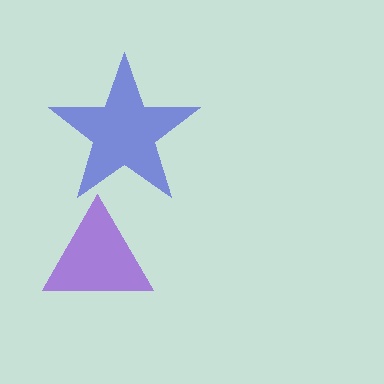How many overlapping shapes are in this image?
There are 2 overlapping shapes in the image.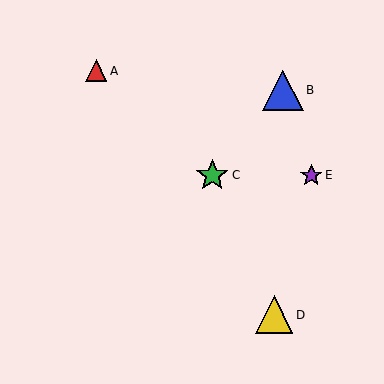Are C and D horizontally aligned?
No, C is at y≈175 and D is at y≈315.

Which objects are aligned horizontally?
Objects C, E are aligned horizontally.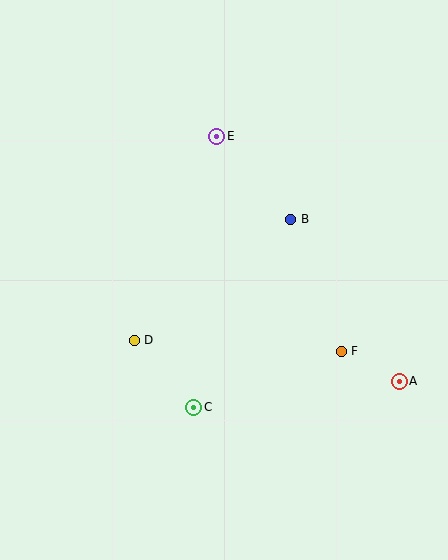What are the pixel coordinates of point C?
Point C is at (194, 407).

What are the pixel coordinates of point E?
Point E is at (217, 136).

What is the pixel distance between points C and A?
The distance between C and A is 207 pixels.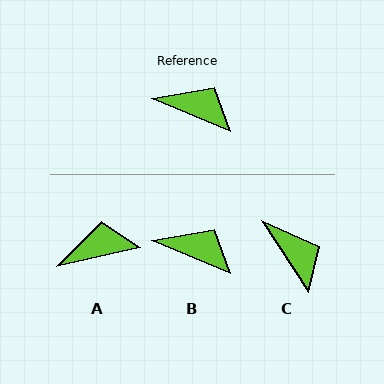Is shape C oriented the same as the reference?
No, it is off by about 35 degrees.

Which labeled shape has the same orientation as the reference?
B.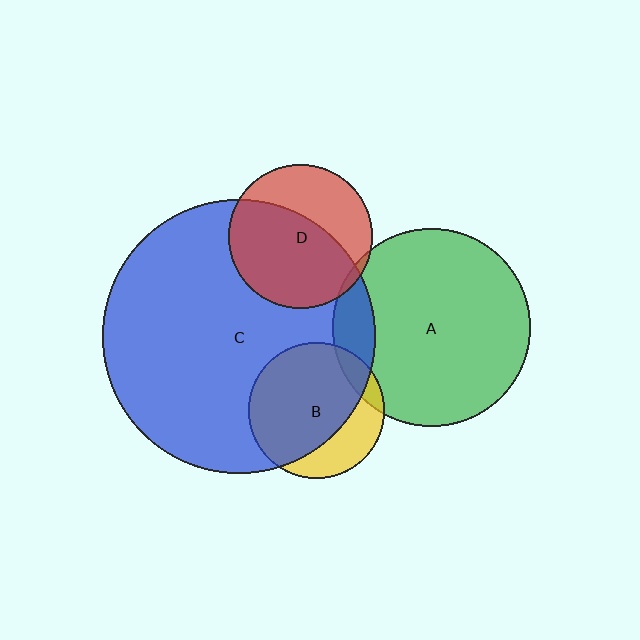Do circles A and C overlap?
Yes.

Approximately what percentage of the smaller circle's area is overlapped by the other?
Approximately 15%.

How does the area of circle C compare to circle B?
Approximately 4.0 times.